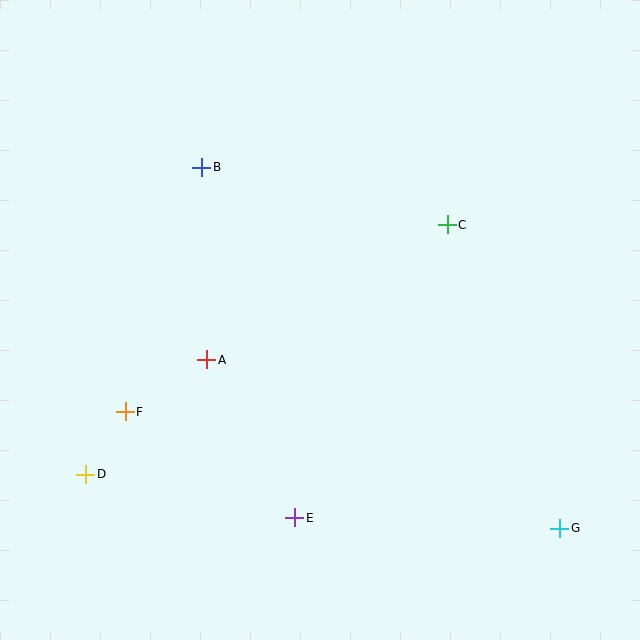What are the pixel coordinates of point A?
Point A is at (207, 360).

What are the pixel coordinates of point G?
Point G is at (560, 528).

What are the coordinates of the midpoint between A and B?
The midpoint between A and B is at (204, 263).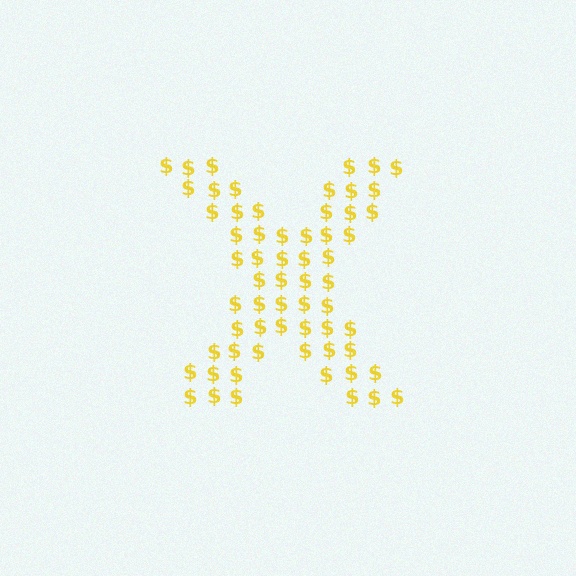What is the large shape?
The large shape is the letter X.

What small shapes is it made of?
It is made of small dollar signs.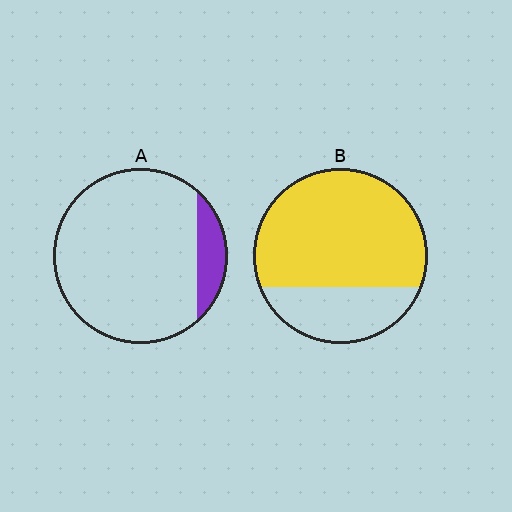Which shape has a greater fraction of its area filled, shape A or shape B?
Shape B.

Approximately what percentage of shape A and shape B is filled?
A is approximately 10% and B is approximately 70%.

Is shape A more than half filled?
No.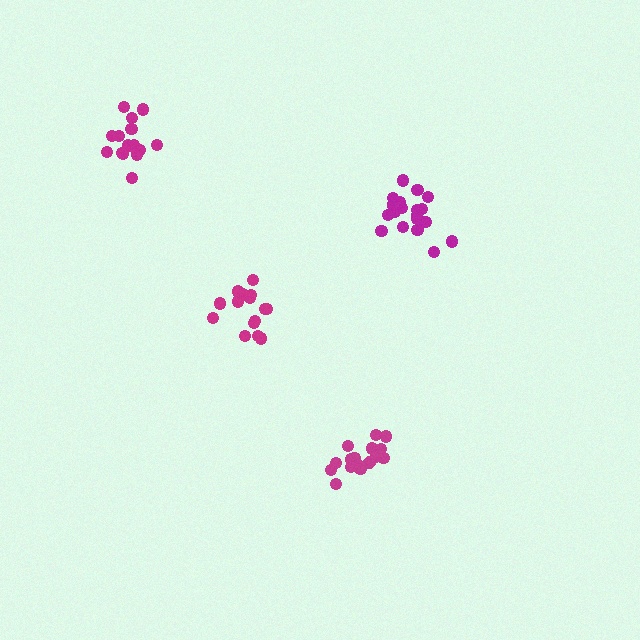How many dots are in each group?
Group 1: 17 dots, Group 2: 16 dots, Group 3: 21 dots, Group 4: 16 dots (70 total).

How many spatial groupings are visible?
There are 4 spatial groupings.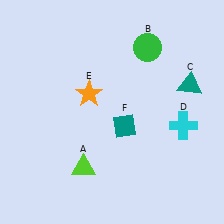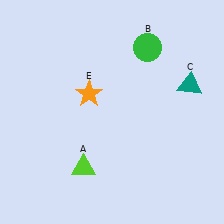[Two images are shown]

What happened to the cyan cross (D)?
The cyan cross (D) was removed in Image 2. It was in the bottom-right area of Image 1.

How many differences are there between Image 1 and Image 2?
There are 2 differences between the two images.